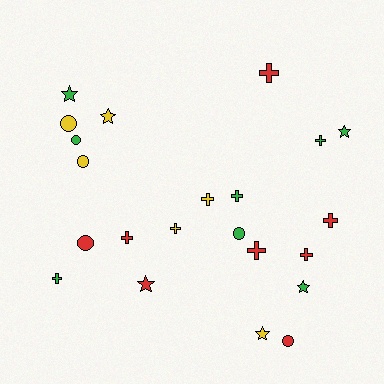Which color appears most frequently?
Green, with 8 objects.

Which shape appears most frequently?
Cross, with 10 objects.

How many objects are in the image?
There are 22 objects.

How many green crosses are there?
There are 3 green crosses.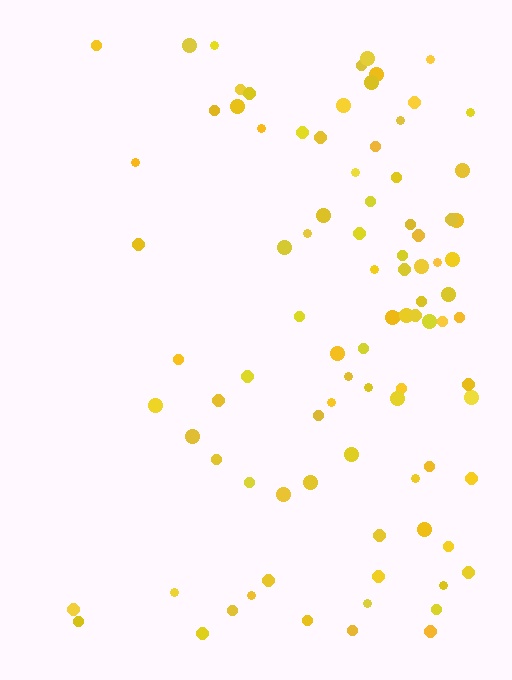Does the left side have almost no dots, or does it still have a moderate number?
Still a moderate number, just noticeably fewer than the right.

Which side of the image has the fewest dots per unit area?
The left.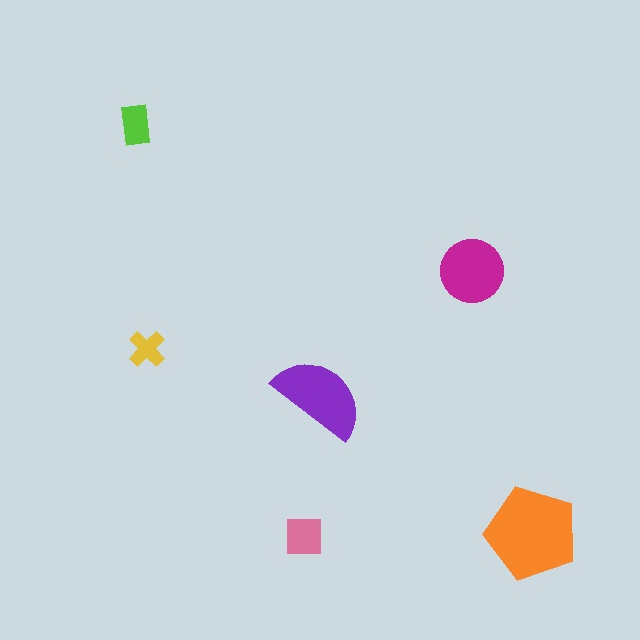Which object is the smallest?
The yellow cross.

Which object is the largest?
The orange pentagon.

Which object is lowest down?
The pink square is bottommost.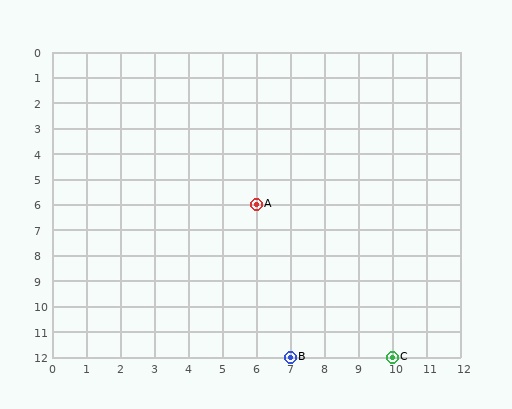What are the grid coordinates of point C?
Point C is at grid coordinates (10, 12).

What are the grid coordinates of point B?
Point B is at grid coordinates (7, 12).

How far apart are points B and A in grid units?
Points B and A are 1 column and 6 rows apart (about 6.1 grid units diagonally).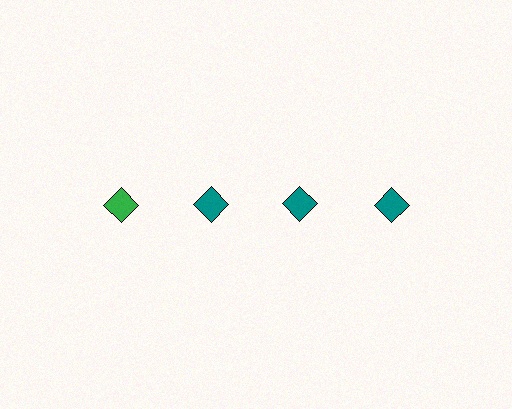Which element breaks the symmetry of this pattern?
The green diamond in the top row, leftmost column breaks the symmetry. All other shapes are teal diamonds.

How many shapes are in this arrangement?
There are 4 shapes arranged in a grid pattern.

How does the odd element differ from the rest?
It has a different color: green instead of teal.